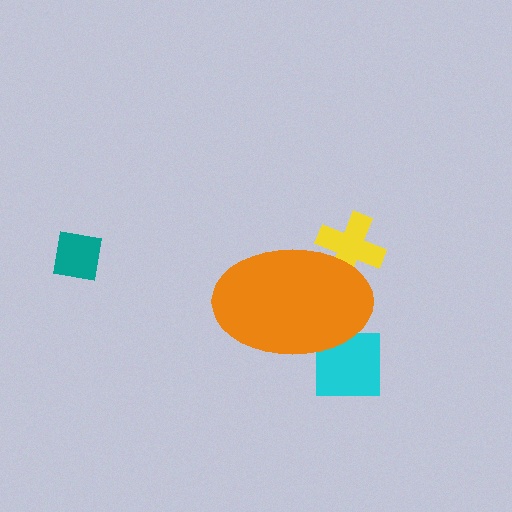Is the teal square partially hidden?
No, the teal square is fully visible.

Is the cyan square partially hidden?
Yes, the cyan square is partially hidden behind the orange ellipse.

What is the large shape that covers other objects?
An orange ellipse.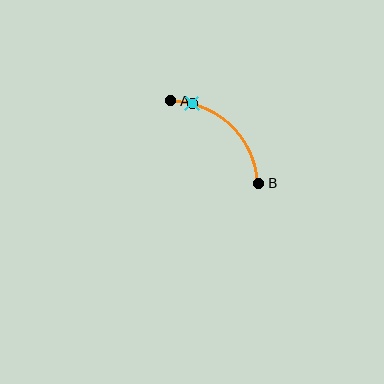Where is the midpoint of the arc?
The arc midpoint is the point on the curve farthest from the straight line joining A and B. It sits above and to the right of that line.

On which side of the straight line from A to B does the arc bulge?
The arc bulges above and to the right of the straight line connecting A and B.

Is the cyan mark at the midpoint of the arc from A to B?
No. The cyan mark lies on the arc but is closer to endpoint A. The arc midpoint would be at the point on the curve equidistant along the arc from both A and B.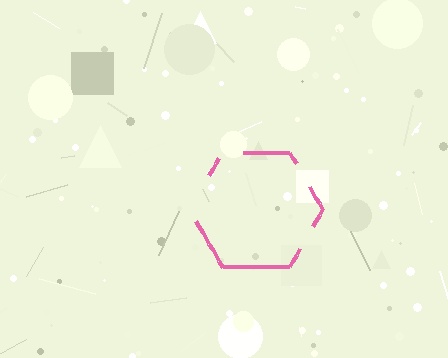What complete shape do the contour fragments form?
The contour fragments form a hexagon.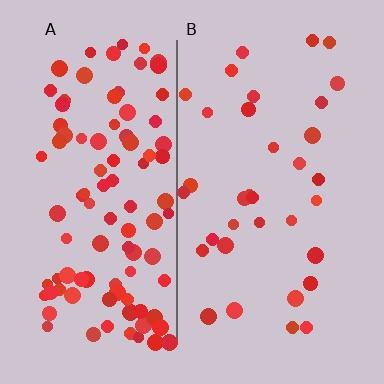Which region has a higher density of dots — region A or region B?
A (the left).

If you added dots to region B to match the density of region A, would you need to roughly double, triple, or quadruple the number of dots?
Approximately triple.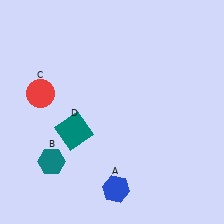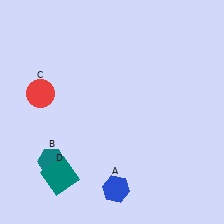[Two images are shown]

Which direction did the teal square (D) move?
The teal square (D) moved down.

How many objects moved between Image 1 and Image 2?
1 object moved between the two images.